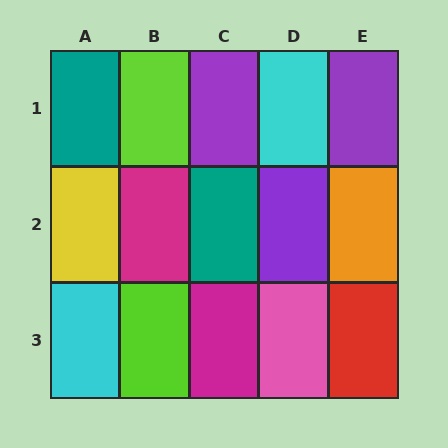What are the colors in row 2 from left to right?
Yellow, magenta, teal, purple, orange.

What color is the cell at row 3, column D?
Pink.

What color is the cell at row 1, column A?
Teal.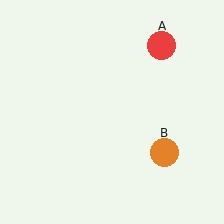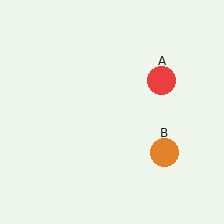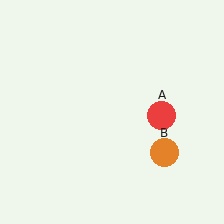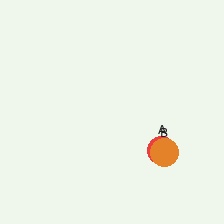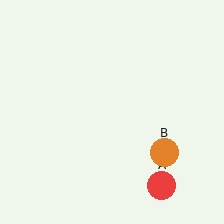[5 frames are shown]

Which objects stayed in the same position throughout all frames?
Orange circle (object B) remained stationary.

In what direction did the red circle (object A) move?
The red circle (object A) moved down.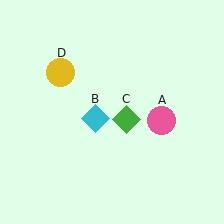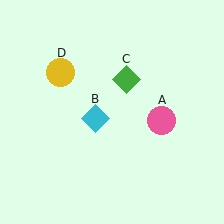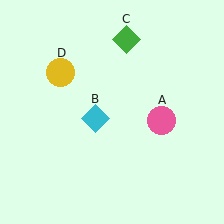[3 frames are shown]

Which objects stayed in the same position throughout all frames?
Pink circle (object A) and cyan diamond (object B) and yellow circle (object D) remained stationary.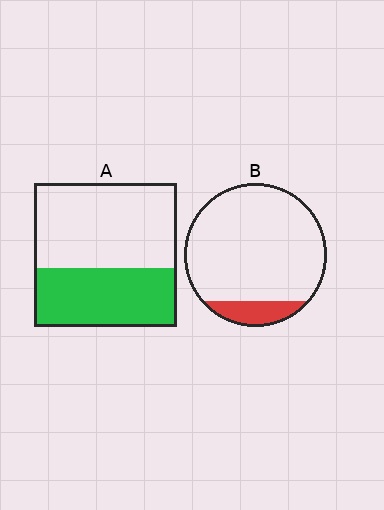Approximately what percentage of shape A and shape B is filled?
A is approximately 40% and B is approximately 10%.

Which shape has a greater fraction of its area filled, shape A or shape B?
Shape A.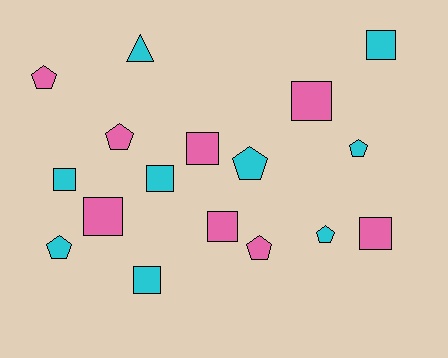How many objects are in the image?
There are 17 objects.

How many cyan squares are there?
There are 4 cyan squares.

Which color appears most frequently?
Cyan, with 9 objects.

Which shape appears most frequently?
Square, with 9 objects.